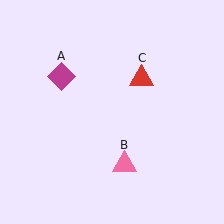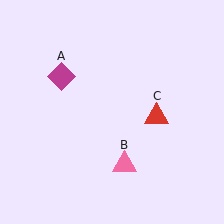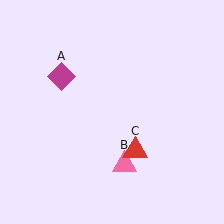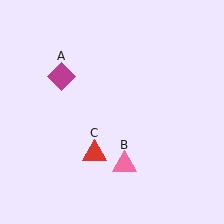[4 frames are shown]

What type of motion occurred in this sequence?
The red triangle (object C) rotated clockwise around the center of the scene.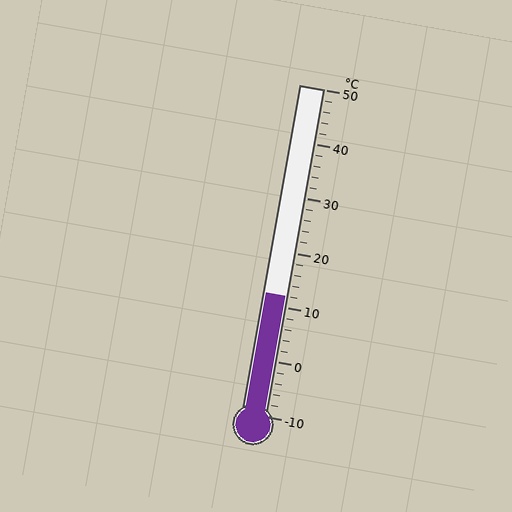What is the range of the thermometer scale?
The thermometer scale ranges from -10°C to 50°C.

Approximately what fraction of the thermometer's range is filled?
The thermometer is filled to approximately 35% of its range.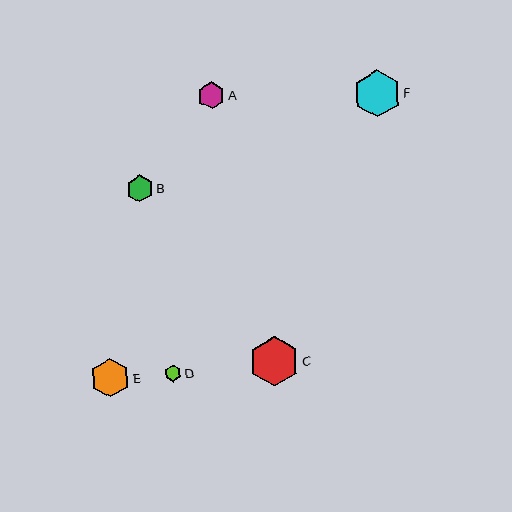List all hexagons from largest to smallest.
From largest to smallest: C, F, E, A, B, D.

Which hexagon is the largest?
Hexagon C is the largest with a size of approximately 50 pixels.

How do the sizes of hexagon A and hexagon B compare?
Hexagon A and hexagon B are approximately the same size.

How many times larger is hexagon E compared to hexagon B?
Hexagon E is approximately 1.4 times the size of hexagon B.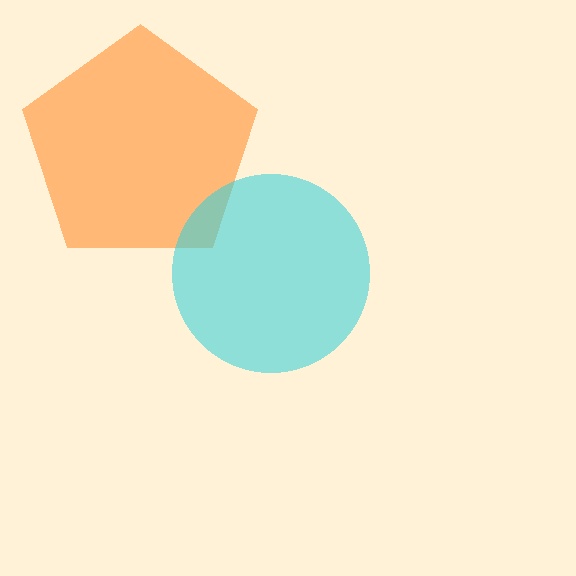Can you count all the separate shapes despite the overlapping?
Yes, there are 2 separate shapes.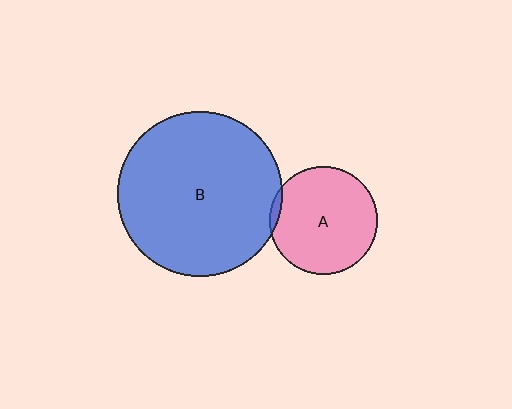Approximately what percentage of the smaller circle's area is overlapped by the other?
Approximately 5%.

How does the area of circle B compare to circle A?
Approximately 2.4 times.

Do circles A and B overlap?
Yes.